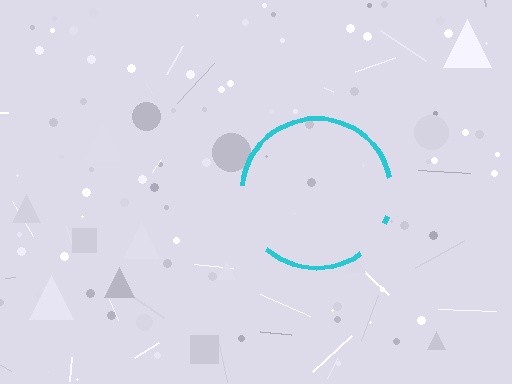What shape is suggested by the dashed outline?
The dashed outline suggests a circle.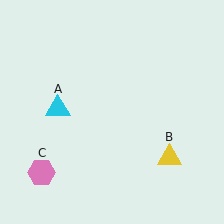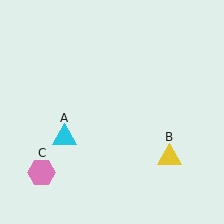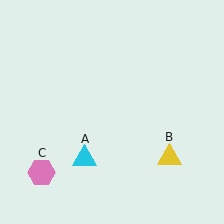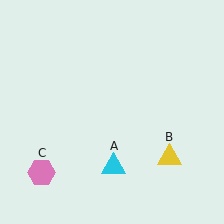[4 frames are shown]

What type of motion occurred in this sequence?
The cyan triangle (object A) rotated counterclockwise around the center of the scene.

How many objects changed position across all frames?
1 object changed position: cyan triangle (object A).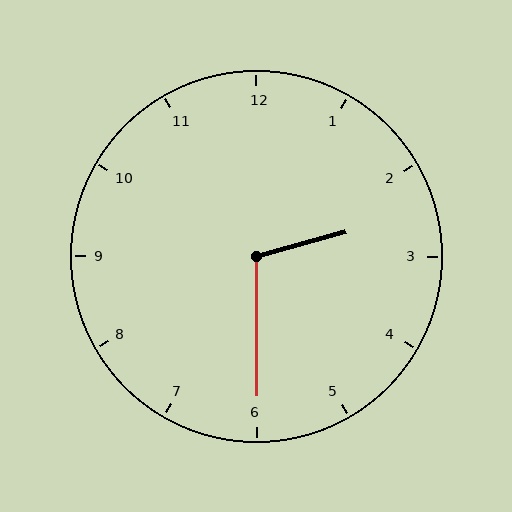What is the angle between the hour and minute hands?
Approximately 105 degrees.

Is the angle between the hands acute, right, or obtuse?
It is obtuse.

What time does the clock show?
2:30.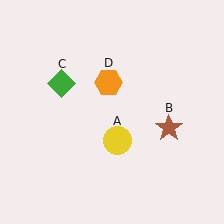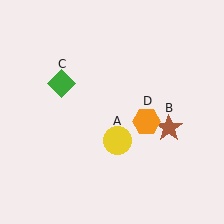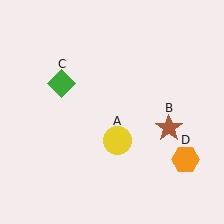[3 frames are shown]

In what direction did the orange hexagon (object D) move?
The orange hexagon (object D) moved down and to the right.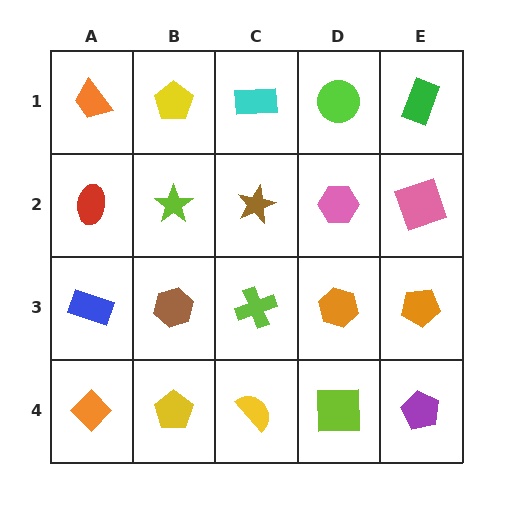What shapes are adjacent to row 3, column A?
A red ellipse (row 2, column A), an orange diamond (row 4, column A), a brown hexagon (row 3, column B).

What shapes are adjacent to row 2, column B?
A yellow pentagon (row 1, column B), a brown hexagon (row 3, column B), a red ellipse (row 2, column A), a brown star (row 2, column C).